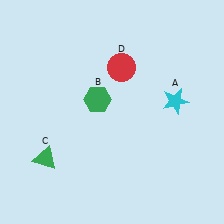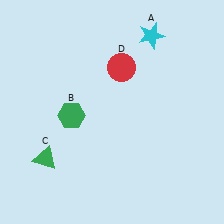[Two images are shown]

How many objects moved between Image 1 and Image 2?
2 objects moved between the two images.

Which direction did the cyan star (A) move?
The cyan star (A) moved up.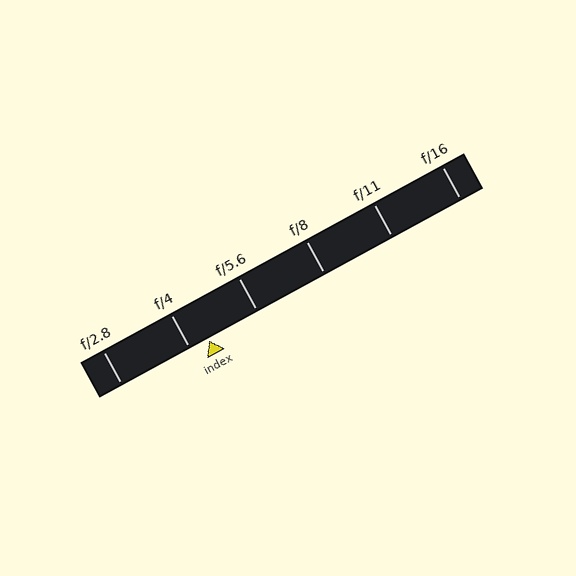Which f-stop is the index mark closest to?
The index mark is closest to f/4.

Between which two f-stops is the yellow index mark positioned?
The index mark is between f/4 and f/5.6.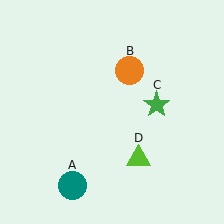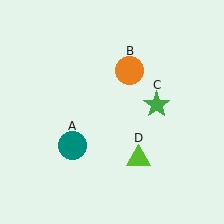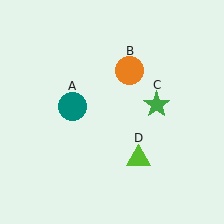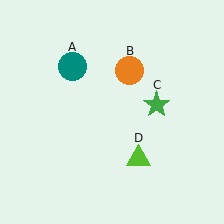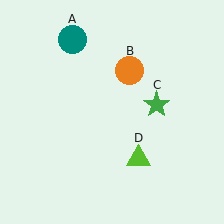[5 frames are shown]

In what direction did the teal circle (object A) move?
The teal circle (object A) moved up.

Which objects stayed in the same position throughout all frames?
Orange circle (object B) and green star (object C) and lime triangle (object D) remained stationary.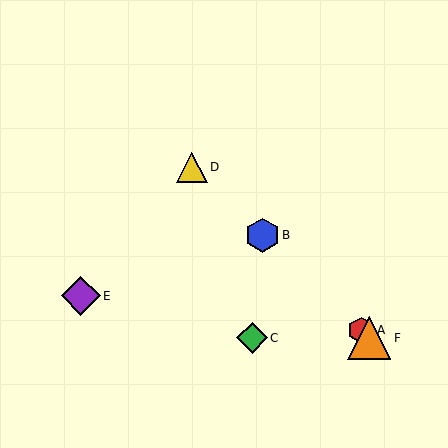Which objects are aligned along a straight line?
Objects A, B, D, F are aligned along a straight line.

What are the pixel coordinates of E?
Object E is at (81, 296).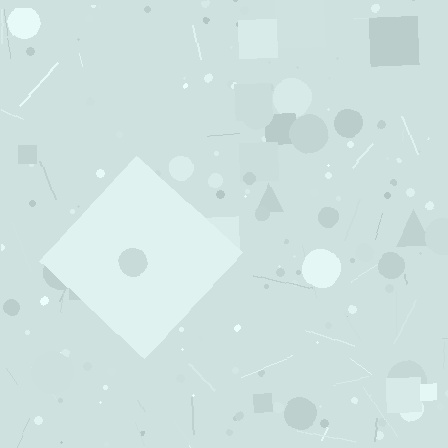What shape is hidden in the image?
A diamond is hidden in the image.